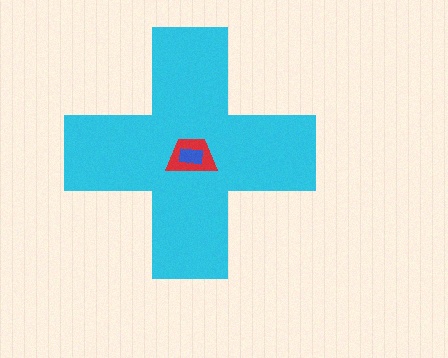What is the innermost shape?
The blue rectangle.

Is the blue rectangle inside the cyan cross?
Yes.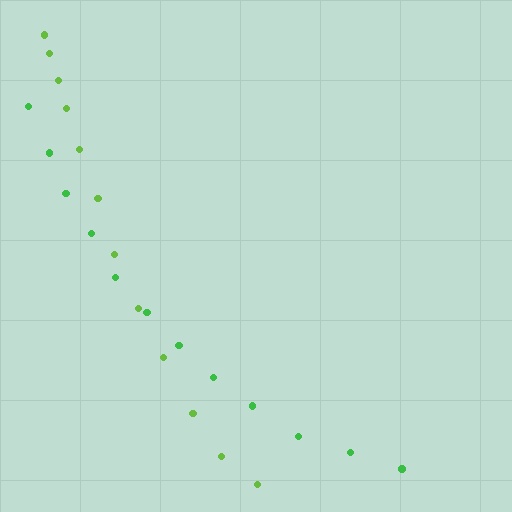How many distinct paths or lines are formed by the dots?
There are 2 distinct paths.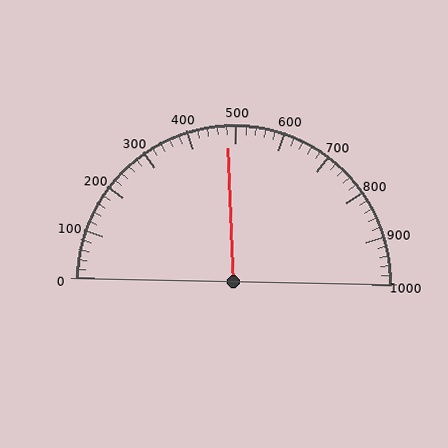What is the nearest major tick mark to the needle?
The nearest major tick mark is 500.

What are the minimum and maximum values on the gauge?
The gauge ranges from 0 to 1000.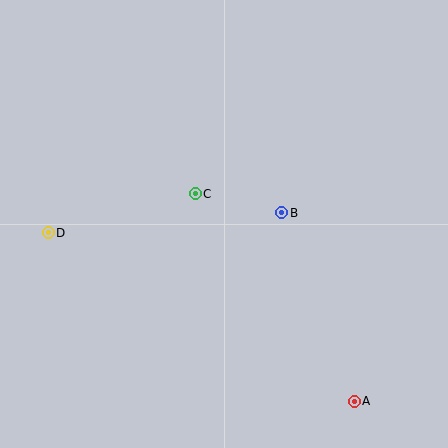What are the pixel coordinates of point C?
Point C is at (195, 194).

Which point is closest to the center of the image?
Point C at (195, 194) is closest to the center.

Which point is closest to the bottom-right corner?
Point A is closest to the bottom-right corner.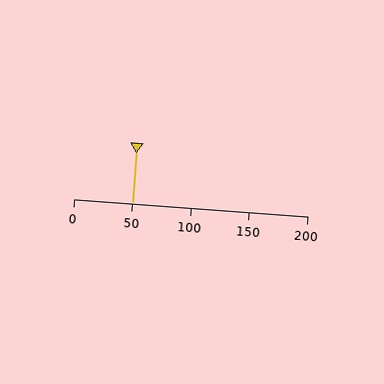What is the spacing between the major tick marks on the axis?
The major ticks are spaced 50 apart.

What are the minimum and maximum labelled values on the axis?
The axis runs from 0 to 200.